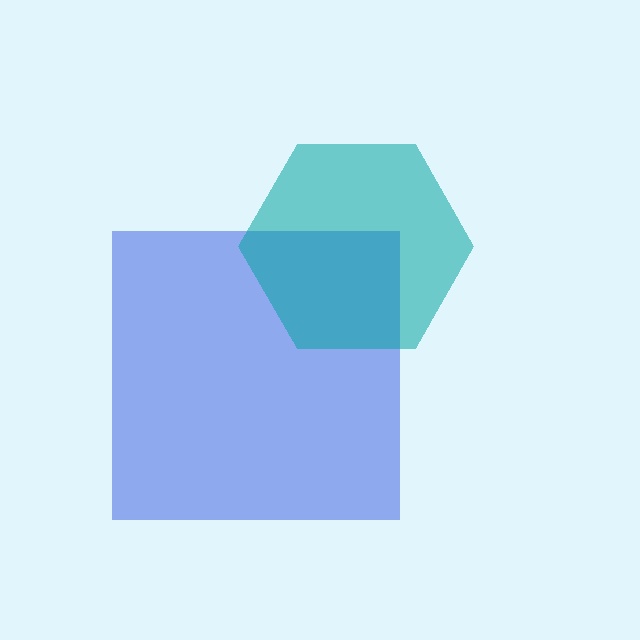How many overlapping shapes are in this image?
There are 2 overlapping shapes in the image.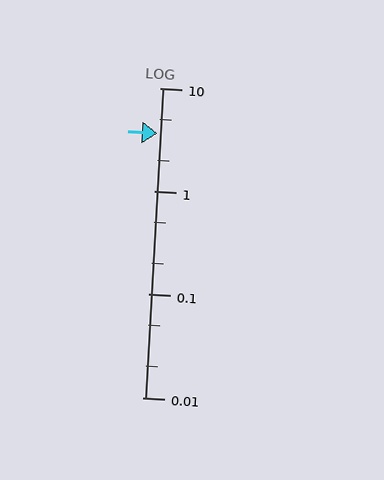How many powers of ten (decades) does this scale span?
The scale spans 3 decades, from 0.01 to 10.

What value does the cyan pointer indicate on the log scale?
The pointer indicates approximately 3.6.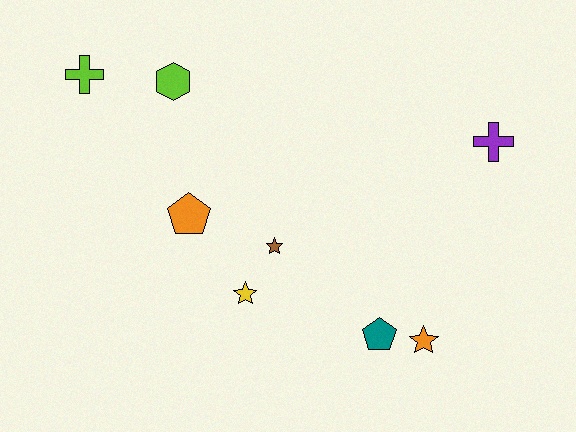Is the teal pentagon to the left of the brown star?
No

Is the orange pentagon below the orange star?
No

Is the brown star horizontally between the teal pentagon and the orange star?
No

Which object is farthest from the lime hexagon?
The orange star is farthest from the lime hexagon.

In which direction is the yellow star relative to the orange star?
The yellow star is to the left of the orange star.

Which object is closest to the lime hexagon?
The lime cross is closest to the lime hexagon.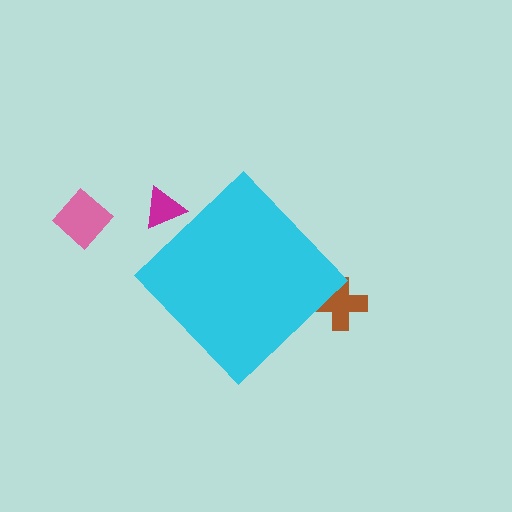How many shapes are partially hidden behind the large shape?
2 shapes are partially hidden.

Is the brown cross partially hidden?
Yes, the brown cross is partially hidden behind the cyan diamond.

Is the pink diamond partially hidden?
No, the pink diamond is fully visible.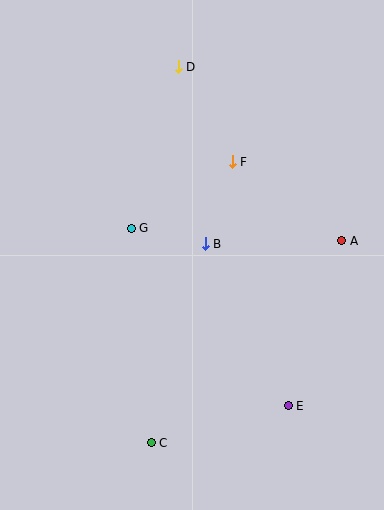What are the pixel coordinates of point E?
Point E is at (288, 406).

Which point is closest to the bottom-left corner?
Point C is closest to the bottom-left corner.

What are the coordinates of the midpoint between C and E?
The midpoint between C and E is at (220, 424).